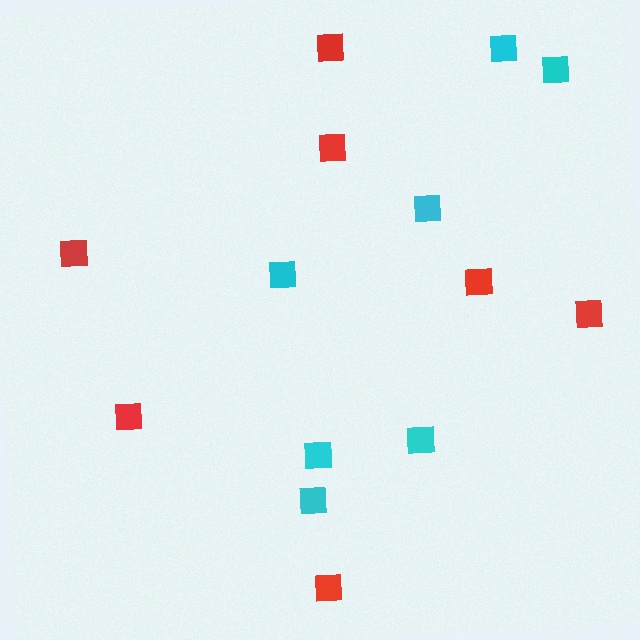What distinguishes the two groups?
There are 2 groups: one group of red squares (7) and one group of cyan squares (7).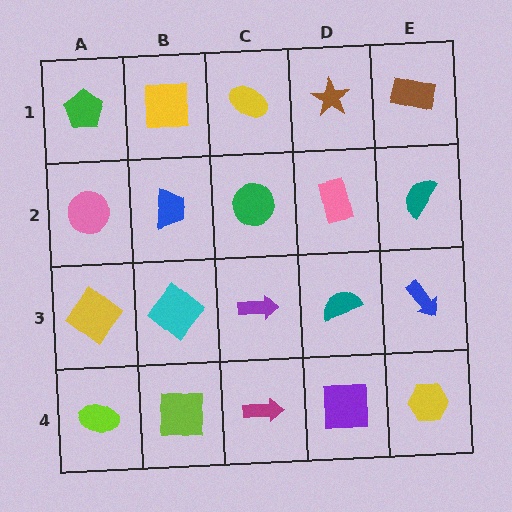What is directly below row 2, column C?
A purple arrow.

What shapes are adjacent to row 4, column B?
A cyan diamond (row 3, column B), a lime ellipse (row 4, column A), a magenta arrow (row 4, column C).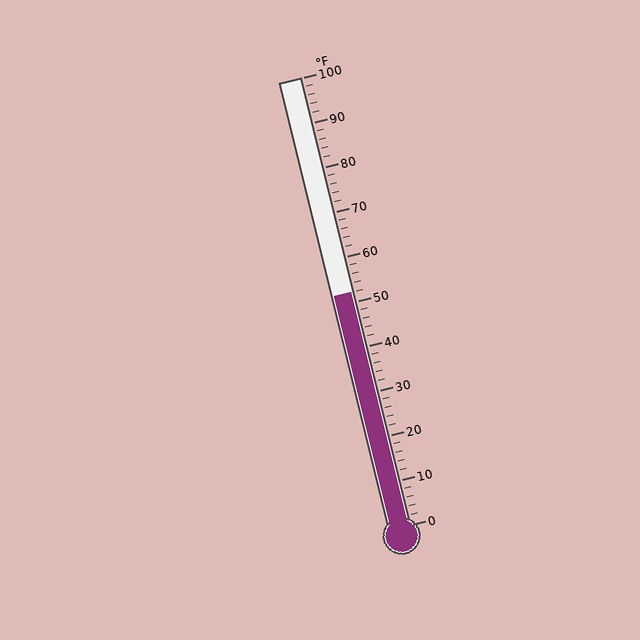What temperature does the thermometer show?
The thermometer shows approximately 52°F.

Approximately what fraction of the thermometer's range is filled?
The thermometer is filled to approximately 50% of its range.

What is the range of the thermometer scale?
The thermometer scale ranges from 0°F to 100°F.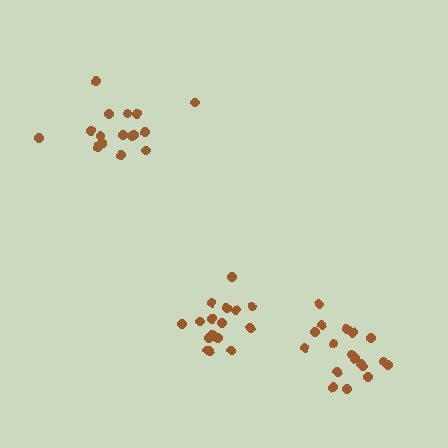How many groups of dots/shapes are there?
There are 3 groups.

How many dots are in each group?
Group 1: 18 dots, Group 2: 16 dots, Group 3: 16 dots (50 total).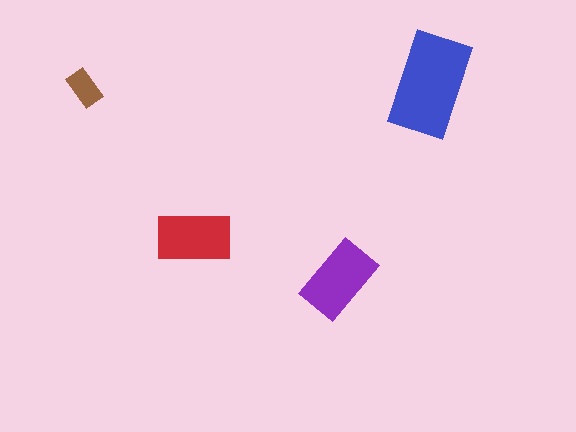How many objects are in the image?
There are 4 objects in the image.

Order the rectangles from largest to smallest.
the blue one, the purple one, the red one, the brown one.